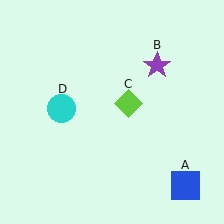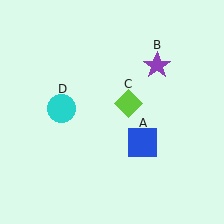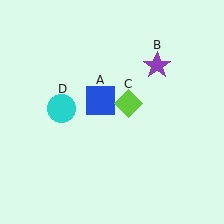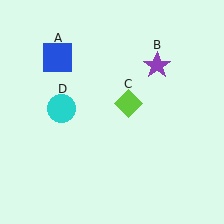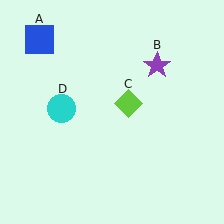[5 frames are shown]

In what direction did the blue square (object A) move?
The blue square (object A) moved up and to the left.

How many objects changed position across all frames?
1 object changed position: blue square (object A).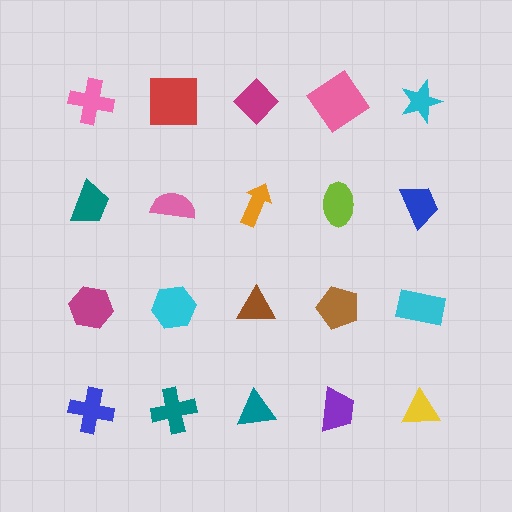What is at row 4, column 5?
A yellow triangle.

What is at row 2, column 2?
A pink semicircle.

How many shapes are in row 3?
5 shapes.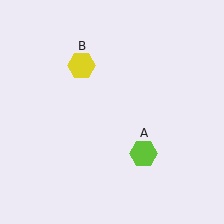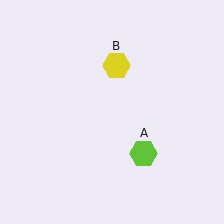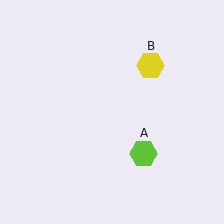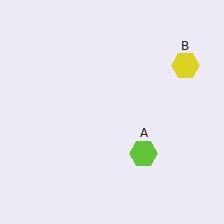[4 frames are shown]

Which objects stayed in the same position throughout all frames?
Lime hexagon (object A) remained stationary.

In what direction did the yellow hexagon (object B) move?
The yellow hexagon (object B) moved right.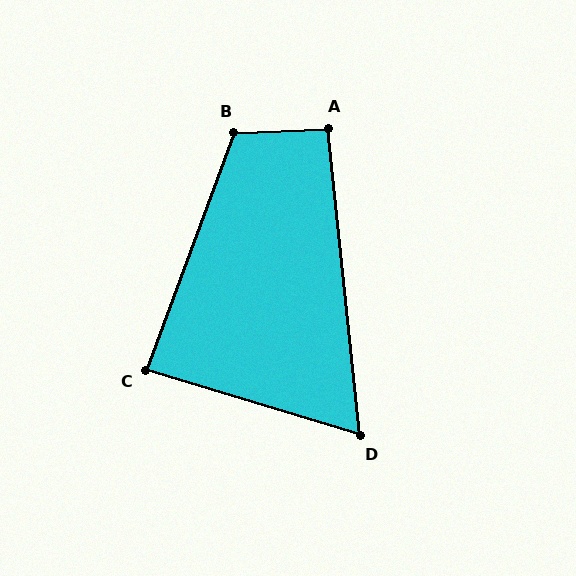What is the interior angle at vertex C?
Approximately 87 degrees (approximately right).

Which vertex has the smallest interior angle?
D, at approximately 67 degrees.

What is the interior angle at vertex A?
Approximately 93 degrees (approximately right).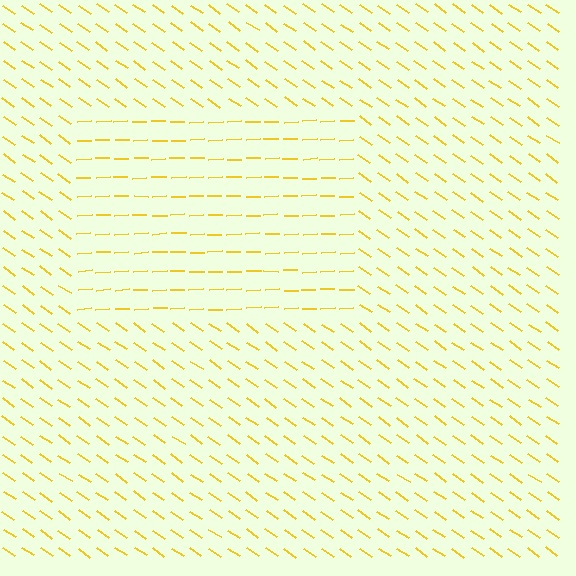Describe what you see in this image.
The image is filled with small yellow line segments. A rectangle region in the image has lines oriented differently from the surrounding lines, creating a visible texture boundary.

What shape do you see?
I see a rectangle.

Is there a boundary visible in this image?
Yes, there is a texture boundary formed by a change in line orientation.